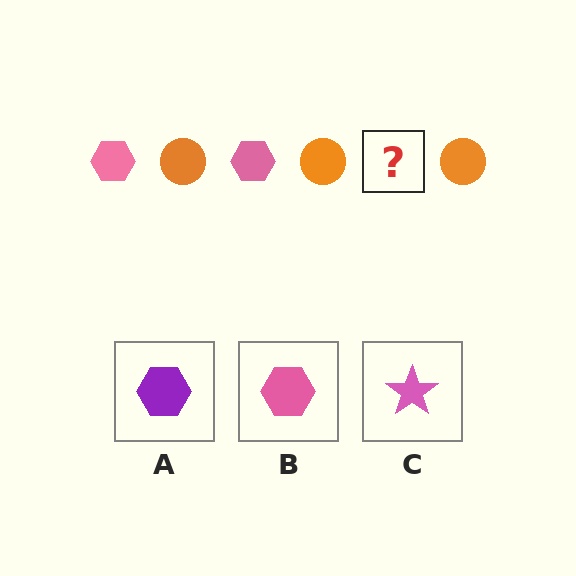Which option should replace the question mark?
Option B.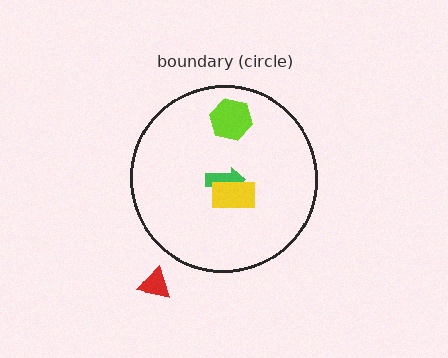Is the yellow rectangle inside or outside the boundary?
Inside.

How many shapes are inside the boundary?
3 inside, 1 outside.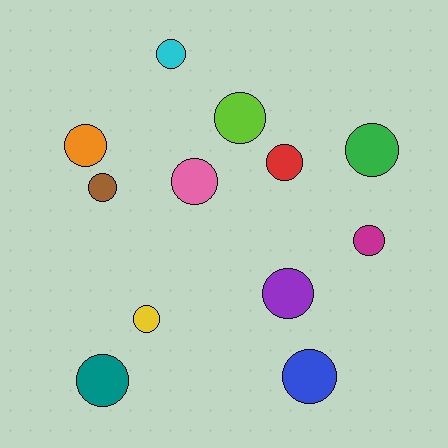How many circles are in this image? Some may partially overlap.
There are 12 circles.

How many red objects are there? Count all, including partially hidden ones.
There is 1 red object.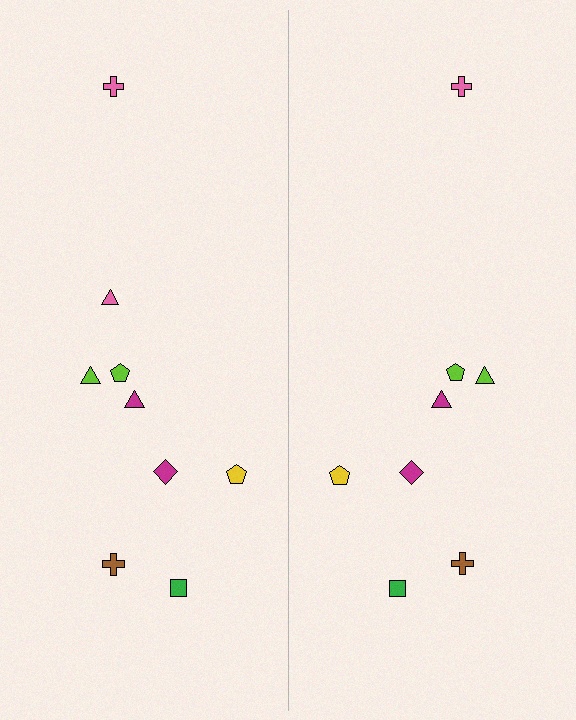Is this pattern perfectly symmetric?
No, the pattern is not perfectly symmetric. A pink triangle is missing from the right side.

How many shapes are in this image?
There are 17 shapes in this image.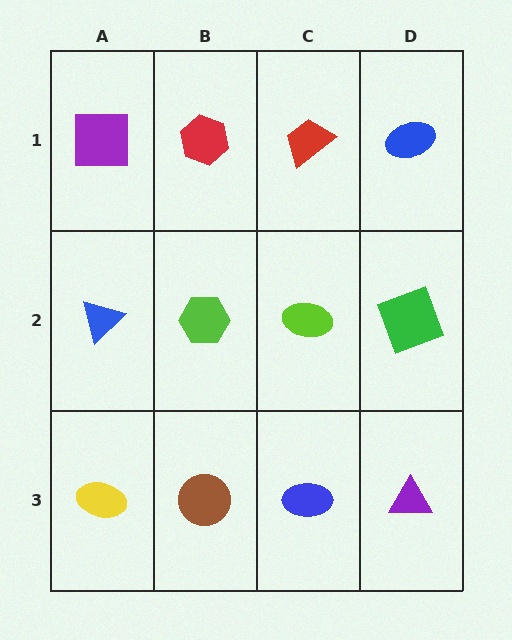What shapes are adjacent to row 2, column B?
A red hexagon (row 1, column B), a brown circle (row 3, column B), a blue triangle (row 2, column A), a lime ellipse (row 2, column C).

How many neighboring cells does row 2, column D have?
3.